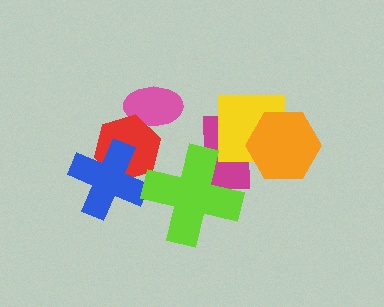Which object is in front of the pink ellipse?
The red hexagon is in front of the pink ellipse.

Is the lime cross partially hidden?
No, no other shape covers it.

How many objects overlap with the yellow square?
2 objects overlap with the yellow square.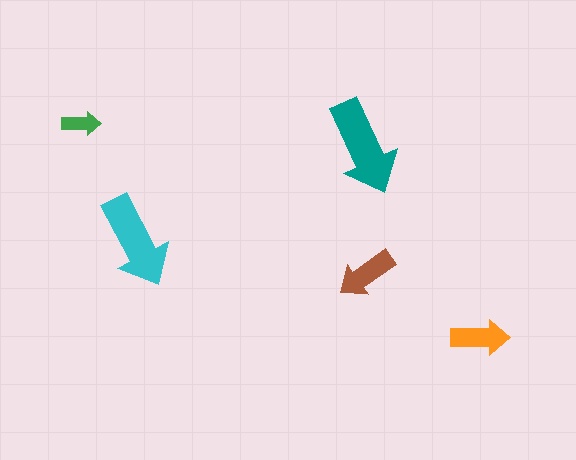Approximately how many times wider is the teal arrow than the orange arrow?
About 1.5 times wider.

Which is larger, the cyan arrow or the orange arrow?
The cyan one.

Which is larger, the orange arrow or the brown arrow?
The brown one.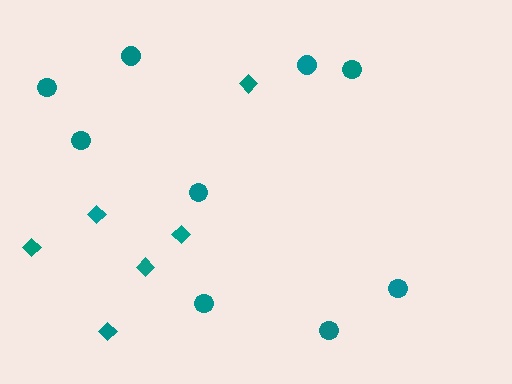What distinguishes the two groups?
There are 2 groups: one group of circles (9) and one group of diamonds (6).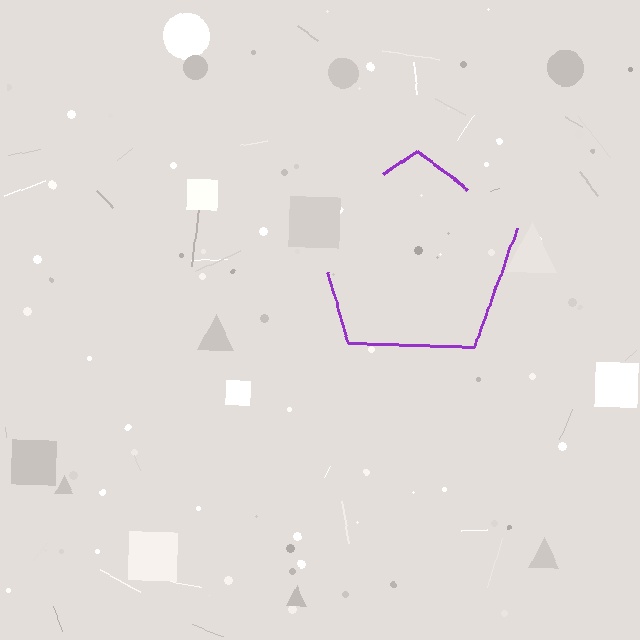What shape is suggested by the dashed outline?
The dashed outline suggests a pentagon.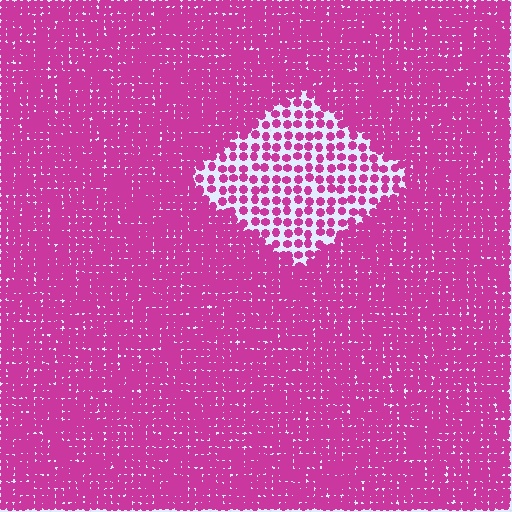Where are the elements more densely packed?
The elements are more densely packed outside the diamond boundary.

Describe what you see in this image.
The image contains small magenta elements arranged at two different densities. A diamond-shaped region is visible where the elements are less densely packed than the surrounding area.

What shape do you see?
I see a diamond.